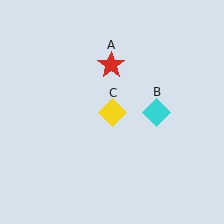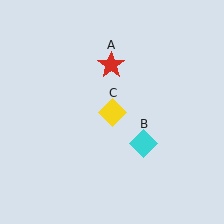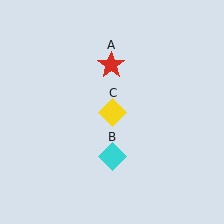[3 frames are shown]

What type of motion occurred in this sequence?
The cyan diamond (object B) rotated clockwise around the center of the scene.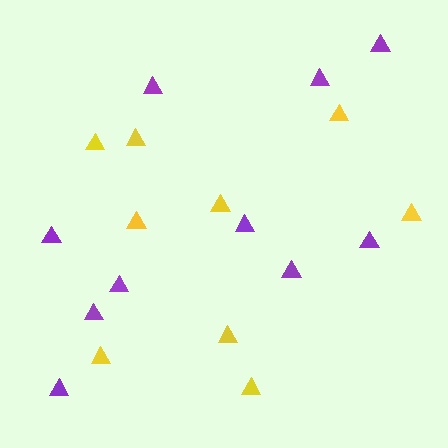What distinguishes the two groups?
There are 2 groups: one group of purple triangles (10) and one group of yellow triangles (9).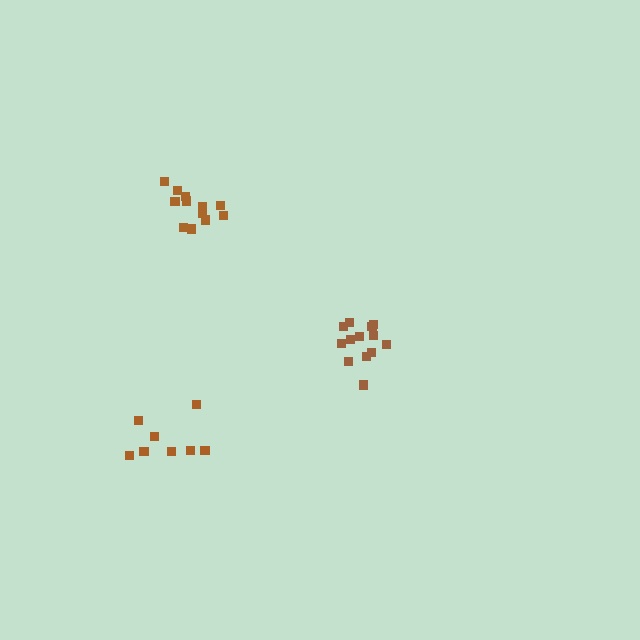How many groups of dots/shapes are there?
There are 3 groups.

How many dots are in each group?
Group 1: 13 dots, Group 2: 8 dots, Group 3: 13 dots (34 total).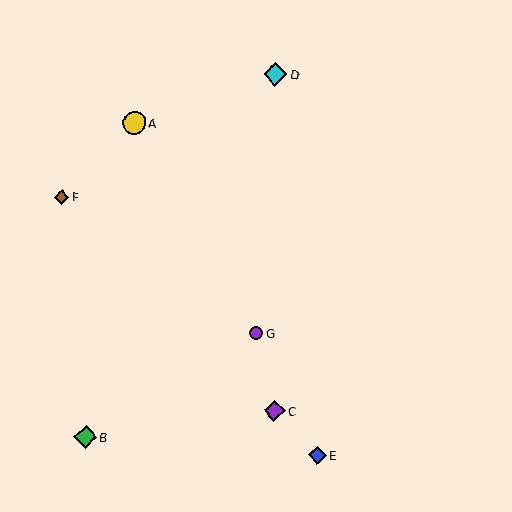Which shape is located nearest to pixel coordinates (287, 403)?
The purple diamond (labeled C) at (275, 411) is nearest to that location.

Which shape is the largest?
The cyan diamond (labeled D) is the largest.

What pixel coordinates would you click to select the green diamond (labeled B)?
Click at (85, 437) to select the green diamond B.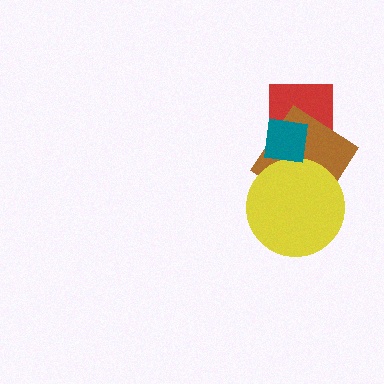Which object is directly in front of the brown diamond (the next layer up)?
The yellow circle is directly in front of the brown diamond.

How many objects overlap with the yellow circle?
2 objects overlap with the yellow circle.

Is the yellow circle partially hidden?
Yes, it is partially covered by another shape.